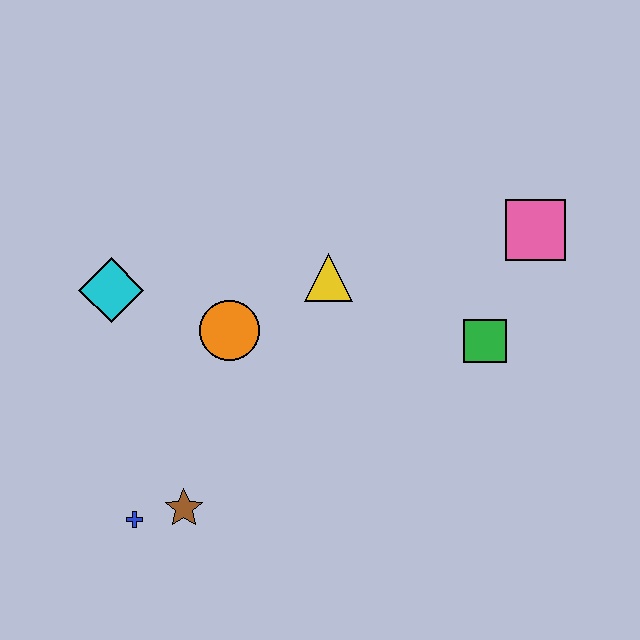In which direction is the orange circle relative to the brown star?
The orange circle is above the brown star.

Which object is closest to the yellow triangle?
The orange circle is closest to the yellow triangle.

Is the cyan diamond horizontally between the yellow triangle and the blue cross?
No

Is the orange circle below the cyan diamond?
Yes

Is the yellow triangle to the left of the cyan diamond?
No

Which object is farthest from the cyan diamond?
The pink square is farthest from the cyan diamond.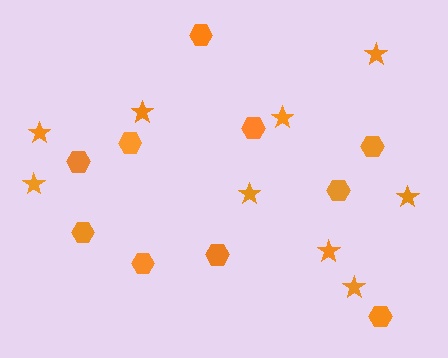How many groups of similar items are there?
There are 2 groups: one group of hexagons (10) and one group of stars (9).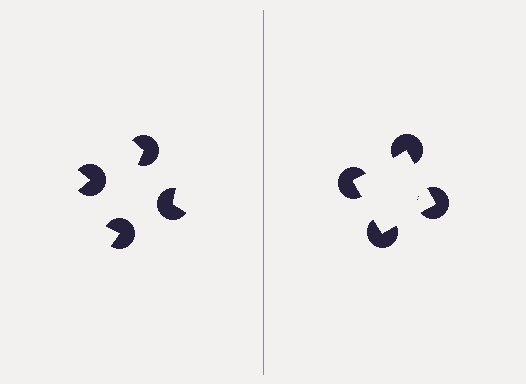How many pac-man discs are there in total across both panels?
8 — 4 on each side.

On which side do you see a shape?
An illusory square appears on the right side. On the left side the wedge cuts are rotated, so no coherent shape forms.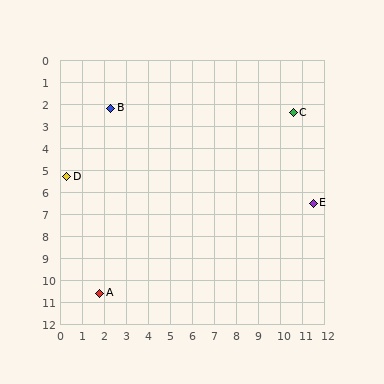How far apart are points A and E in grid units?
Points A and E are about 10.5 grid units apart.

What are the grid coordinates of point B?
Point B is at approximately (2.3, 2.2).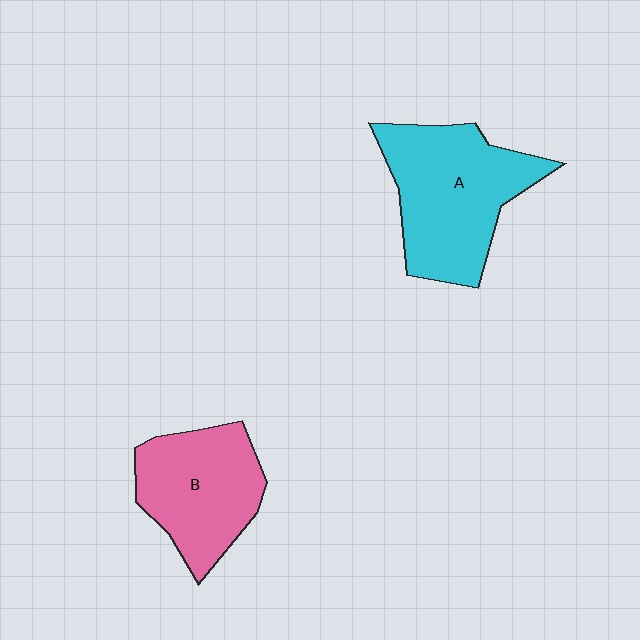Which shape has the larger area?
Shape A (cyan).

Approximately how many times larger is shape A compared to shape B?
Approximately 1.3 times.